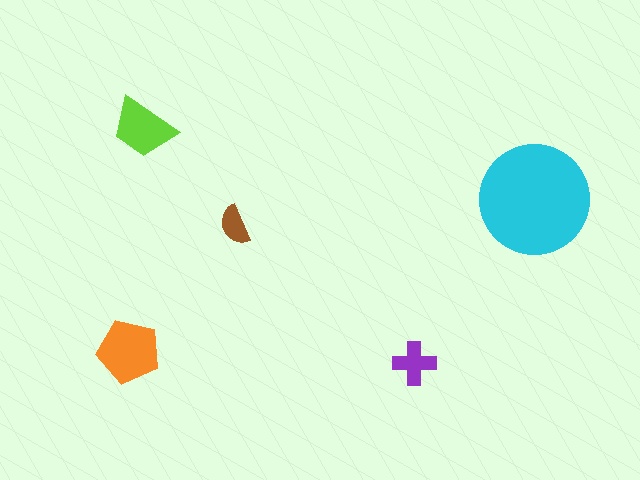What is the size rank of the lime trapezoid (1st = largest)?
3rd.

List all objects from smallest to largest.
The brown semicircle, the purple cross, the lime trapezoid, the orange pentagon, the cyan circle.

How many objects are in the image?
There are 5 objects in the image.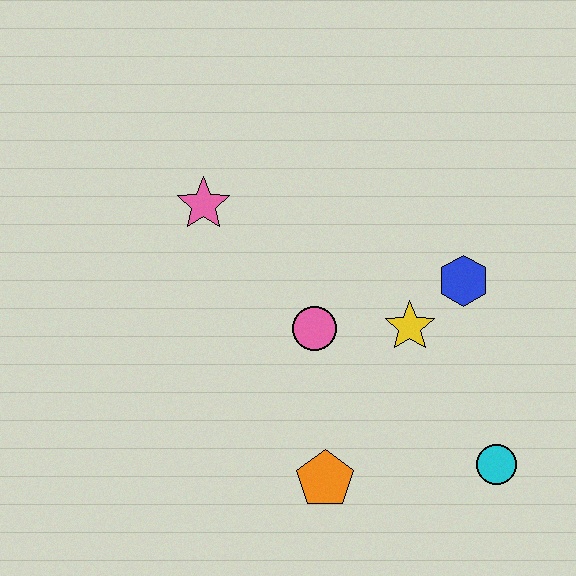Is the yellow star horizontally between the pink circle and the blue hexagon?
Yes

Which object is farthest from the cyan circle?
The pink star is farthest from the cyan circle.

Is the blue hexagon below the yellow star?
No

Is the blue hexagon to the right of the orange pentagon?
Yes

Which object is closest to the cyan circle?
The yellow star is closest to the cyan circle.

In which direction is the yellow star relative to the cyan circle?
The yellow star is above the cyan circle.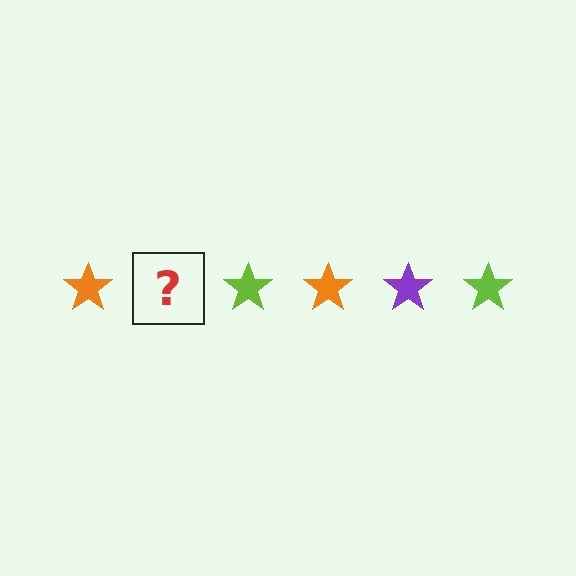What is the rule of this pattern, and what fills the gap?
The rule is that the pattern cycles through orange, purple, lime stars. The gap should be filled with a purple star.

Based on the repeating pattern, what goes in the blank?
The blank should be a purple star.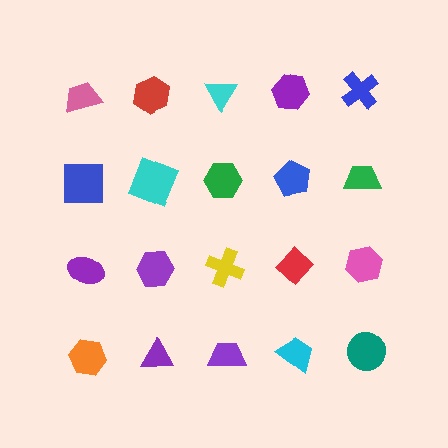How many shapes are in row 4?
5 shapes.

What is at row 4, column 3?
A purple trapezoid.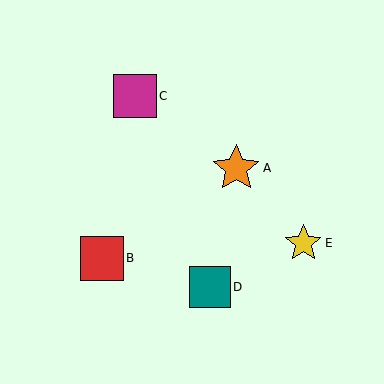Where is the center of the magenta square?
The center of the magenta square is at (135, 96).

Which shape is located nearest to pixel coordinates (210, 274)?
The teal square (labeled D) at (210, 287) is nearest to that location.